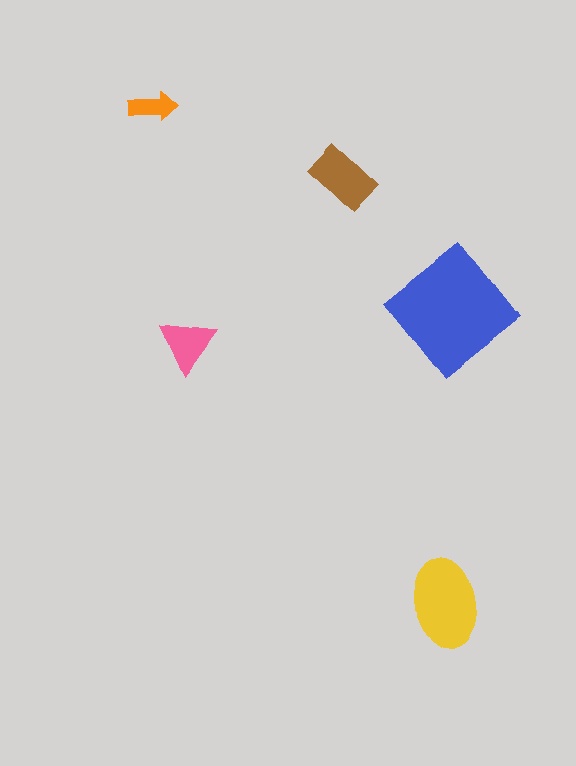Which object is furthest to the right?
The blue diamond is rightmost.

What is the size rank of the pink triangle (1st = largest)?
4th.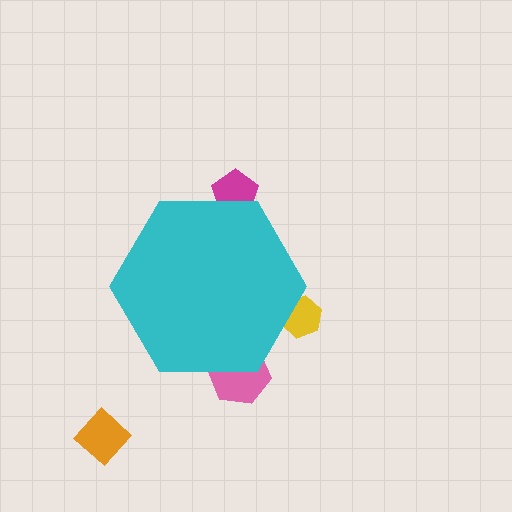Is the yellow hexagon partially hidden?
Yes, the yellow hexagon is partially hidden behind the cyan hexagon.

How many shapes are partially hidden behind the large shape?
3 shapes are partially hidden.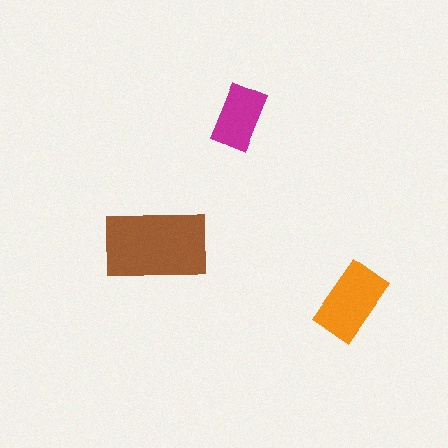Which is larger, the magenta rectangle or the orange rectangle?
The orange one.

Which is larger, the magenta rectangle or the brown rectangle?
The brown one.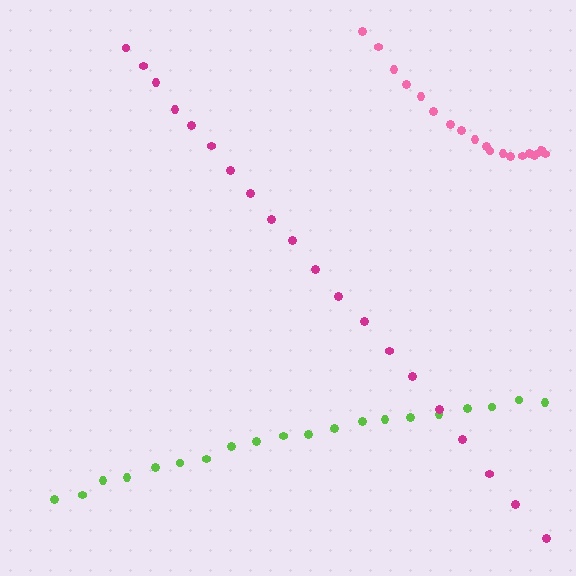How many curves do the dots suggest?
There are 3 distinct paths.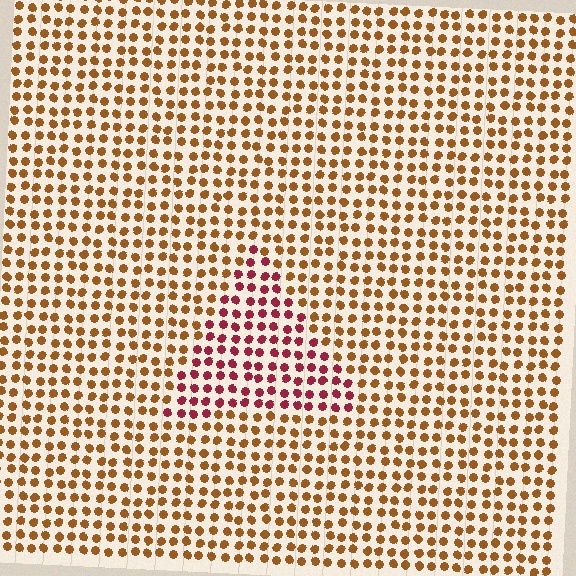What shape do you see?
I see a triangle.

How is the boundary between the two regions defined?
The boundary is defined purely by a slight shift in hue (about 45 degrees). Spacing, size, and orientation are identical on both sides.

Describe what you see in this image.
The image is filled with small brown elements in a uniform arrangement. A triangle-shaped region is visible where the elements are tinted to a slightly different hue, forming a subtle color boundary.